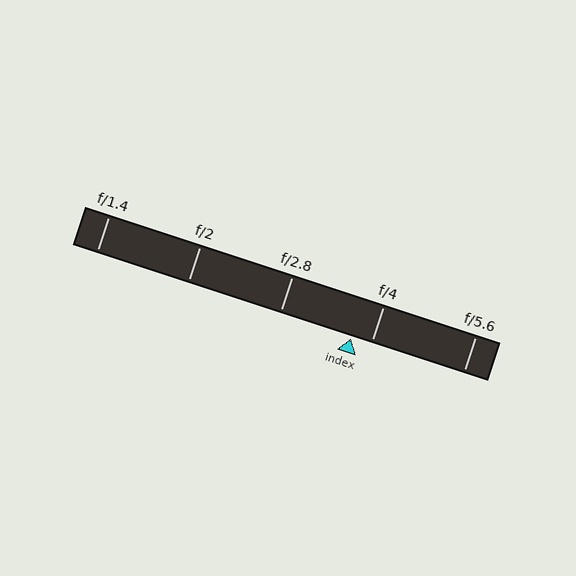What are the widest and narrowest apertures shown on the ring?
The widest aperture shown is f/1.4 and the narrowest is f/5.6.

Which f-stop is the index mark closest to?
The index mark is closest to f/4.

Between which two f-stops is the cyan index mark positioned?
The index mark is between f/2.8 and f/4.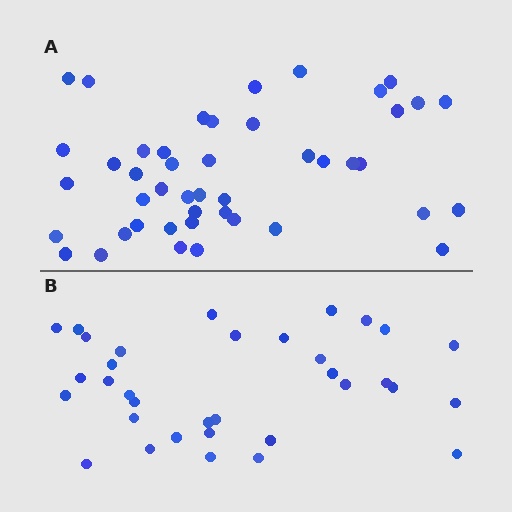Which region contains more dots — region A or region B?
Region A (the top region) has more dots.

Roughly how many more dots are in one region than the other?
Region A has roughly 12 or so more dots than region B.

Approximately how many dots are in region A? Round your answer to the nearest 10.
About 40 dots. (The exact count is 45, which rounds to 40.)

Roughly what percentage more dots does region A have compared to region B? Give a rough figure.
About 30% more.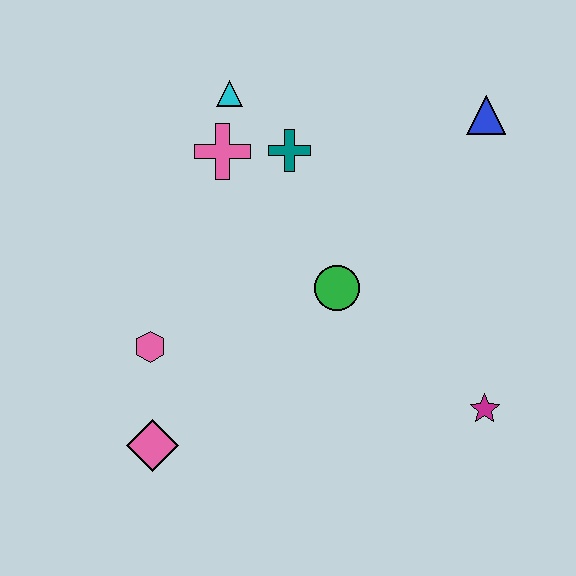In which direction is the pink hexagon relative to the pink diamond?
The pink hexagon is above the pink diamond.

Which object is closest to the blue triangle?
The teal cross is closest to the blue triangle.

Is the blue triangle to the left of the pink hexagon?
No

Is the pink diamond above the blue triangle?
No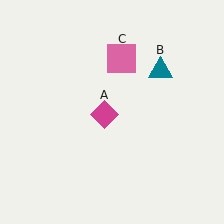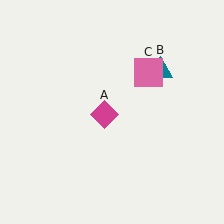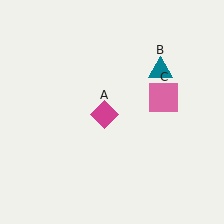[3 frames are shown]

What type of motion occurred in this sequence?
The pink square (object C) rotated clockwise around the center of the scene.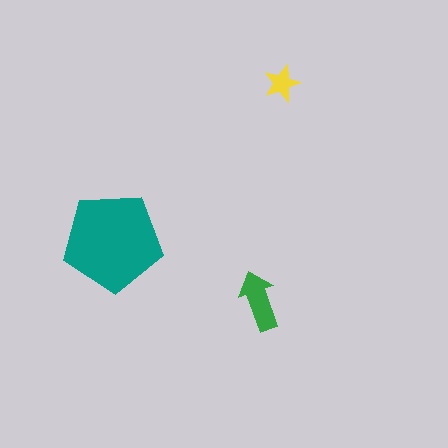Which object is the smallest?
The yellow star.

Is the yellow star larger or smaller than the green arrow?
Smaller.